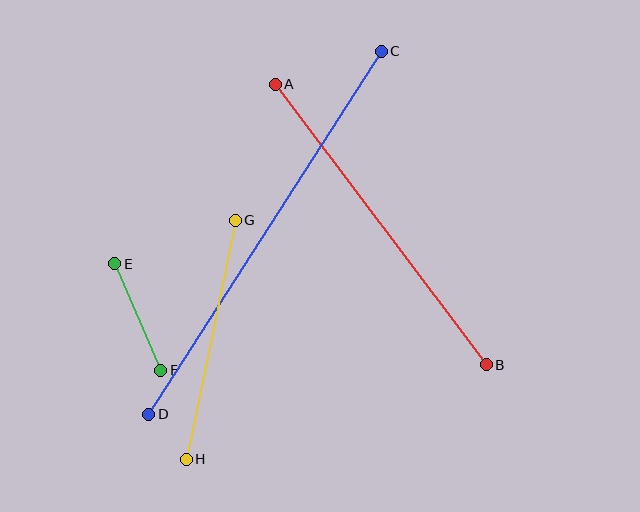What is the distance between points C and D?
The distance is approximately 431 pixels.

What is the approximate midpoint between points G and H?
The midpoint is at approximately (211, 340) pixels.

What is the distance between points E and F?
The distance is approximately 116 pixels.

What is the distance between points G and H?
The distance is approximately 244 pixels.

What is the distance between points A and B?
The distance is approximately 351 pixels.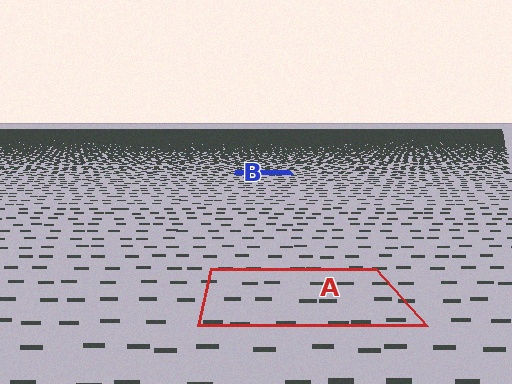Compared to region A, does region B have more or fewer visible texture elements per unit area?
Region B has more texture elements per unit area — they are packed more densely because it is farther away.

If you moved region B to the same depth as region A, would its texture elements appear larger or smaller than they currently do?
They would appear larger. At a closer depth, the same texture elements are projected at a bigger on-screen size.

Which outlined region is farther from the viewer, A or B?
Region B is farther from the viewer — the texture elements inside it appear smaller and more densely packed.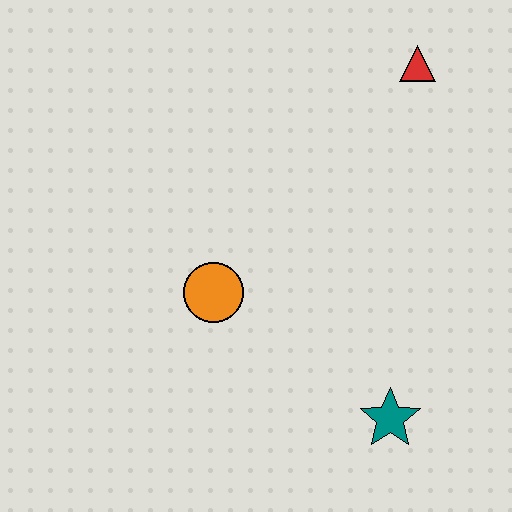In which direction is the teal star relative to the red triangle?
The teal star is below the red triangle.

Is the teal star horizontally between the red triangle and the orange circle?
Yes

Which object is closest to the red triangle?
The orange circle is closest to the red triangle.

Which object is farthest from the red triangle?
The teal star is farthest from the red triangle.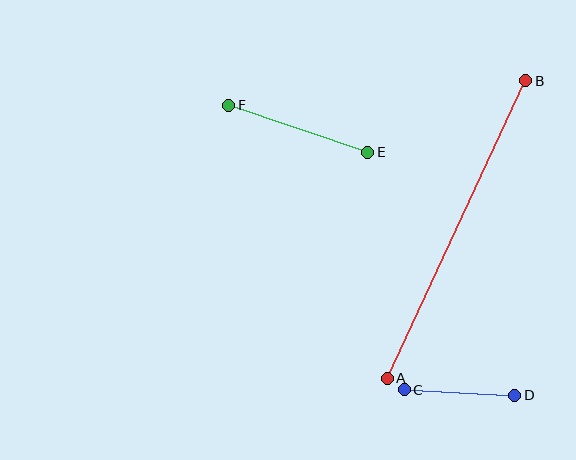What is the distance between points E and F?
The distance is approximately 147 pixels.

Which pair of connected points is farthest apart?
Points A and B are farthest apart.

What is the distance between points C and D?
The distance is approximately 110 pixels.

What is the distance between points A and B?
The distance is approximately 328 pixels.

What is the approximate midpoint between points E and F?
The midpoint is at approximately (298, 129) pixels.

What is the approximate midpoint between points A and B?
The midpoint is at approximately (457, 229) pixels.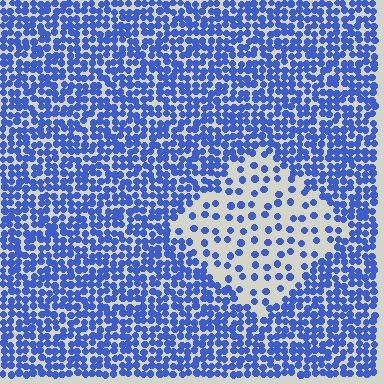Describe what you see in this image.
The image contains small blue elements arranged at two different densities. A diamond-shaped region is visible where the elements are less densely packed than the surrounding area.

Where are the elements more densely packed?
The elements are more densely packed outside the diamond boundary.